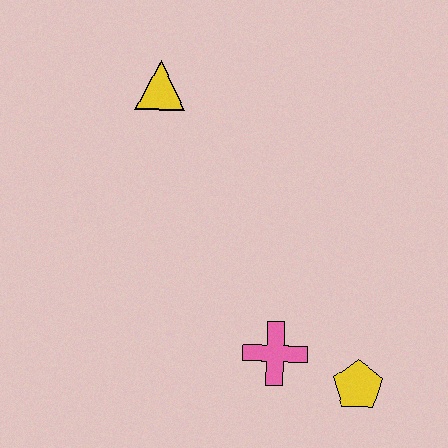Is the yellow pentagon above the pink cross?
No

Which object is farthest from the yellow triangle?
The yellow pentagon is farthest from the yellow triangle.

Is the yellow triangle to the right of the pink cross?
No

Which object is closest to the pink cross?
The yellow pentagon is closest to the pink cross.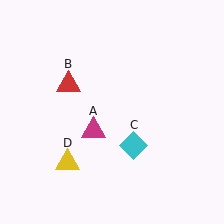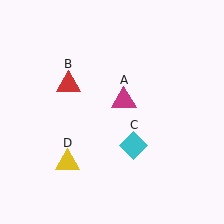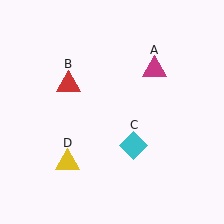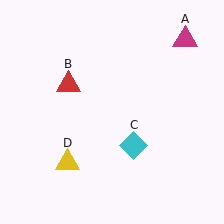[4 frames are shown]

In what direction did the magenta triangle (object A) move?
The magenta triangle (object A) moved up and to the right.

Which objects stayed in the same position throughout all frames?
Red triangle (object B) and cyan diamond (object C) and yellow triangle (object D) remained stationary.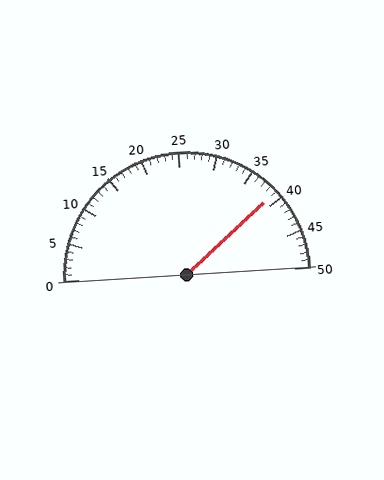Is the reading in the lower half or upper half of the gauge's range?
The reading is in the upper half of the range (0 to 50).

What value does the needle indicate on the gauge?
The needle indicates approximately 39.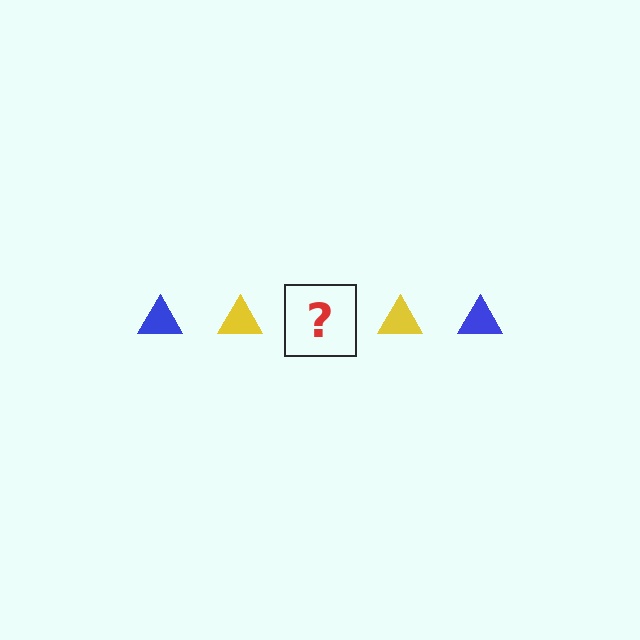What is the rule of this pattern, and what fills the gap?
The rule is that the pattern cycles through blue, yellow triangles. The gap should be filled with a blue triangle.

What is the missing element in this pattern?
The missing element is a blue triangle.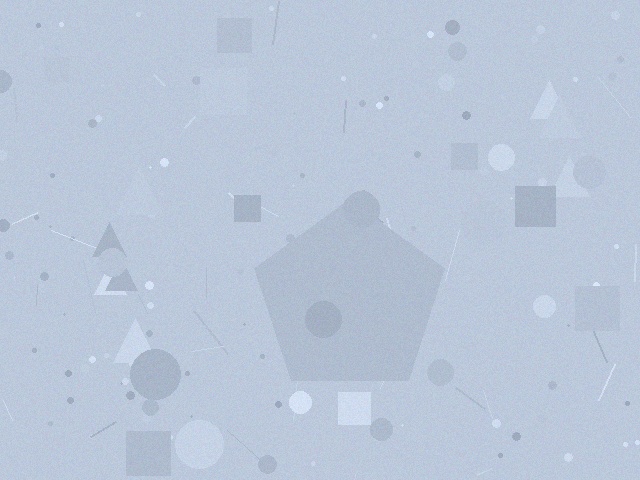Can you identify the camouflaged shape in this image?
The camouflaged shape is a pentagon.